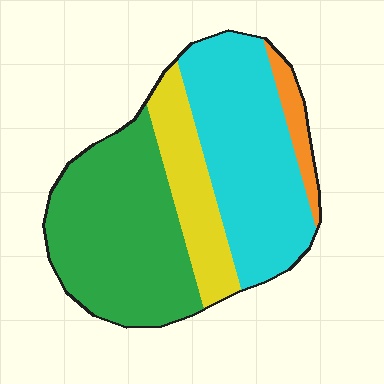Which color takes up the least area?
Orange, at roughly 5%.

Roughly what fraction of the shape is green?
Green covers 40% of the shape.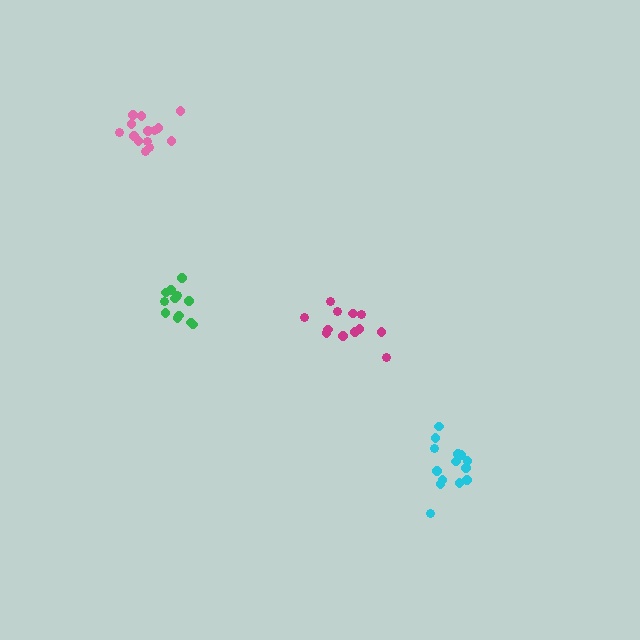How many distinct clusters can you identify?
There are 4 distinct clusters.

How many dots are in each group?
Group 1: 14 dots, Group 2: 12 dots, Group 3: 14 dots, Group 4: 12 dots (52 total).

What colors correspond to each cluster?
The clusters are colored: pink, green, cyan, magenta.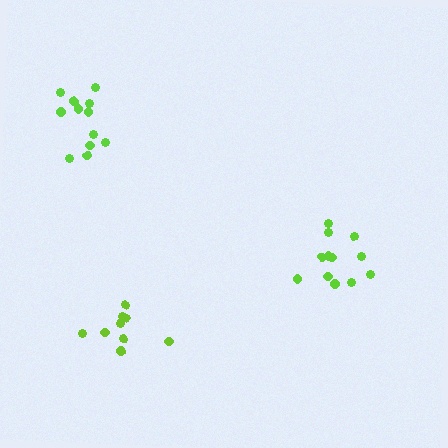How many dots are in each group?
Group 1: 9 dots, Group 2: 12 dots, Group 3: 12 dots (33 total).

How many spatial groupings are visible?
There are 3 spatial groupings.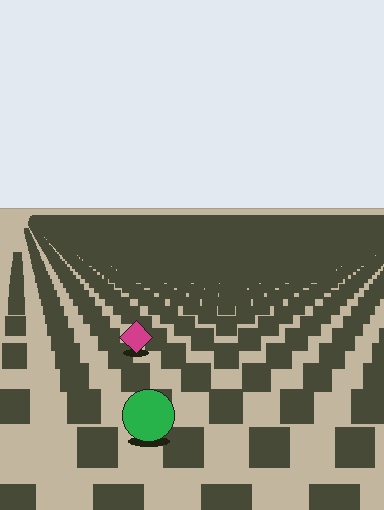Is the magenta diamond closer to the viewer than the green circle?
No. The green circle is closer — you can tell from the texture gradient: the ground texture is coarser near it.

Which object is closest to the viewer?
The green circle is closest. The texture marks near it are larger and more spread out.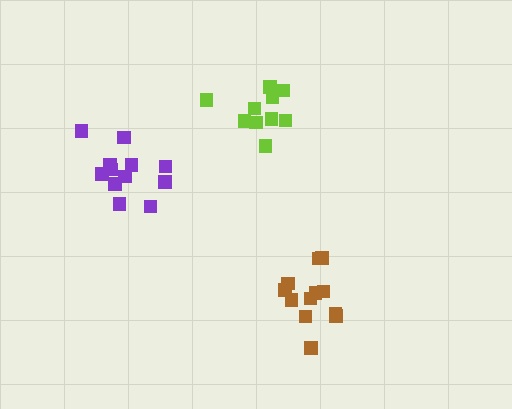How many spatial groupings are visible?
There are 3 spatial groupings.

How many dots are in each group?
Group 1: 12 dots, Group 2: 10 dots, Group 3: 12 dots (34 total).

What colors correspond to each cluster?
The clusters are colored: brown, lime, purple.